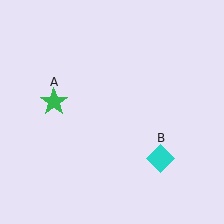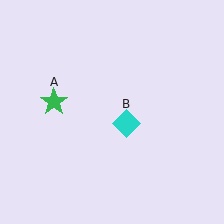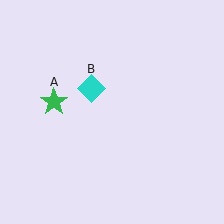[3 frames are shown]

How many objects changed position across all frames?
1 object changed position: cyan diamond (object B).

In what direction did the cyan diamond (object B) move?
The cyan diamond (object B) moved up and to the left.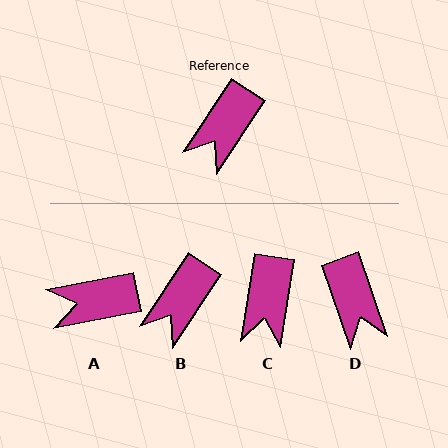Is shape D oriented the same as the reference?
No, it is off by about 52 degrees.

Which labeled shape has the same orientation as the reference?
B.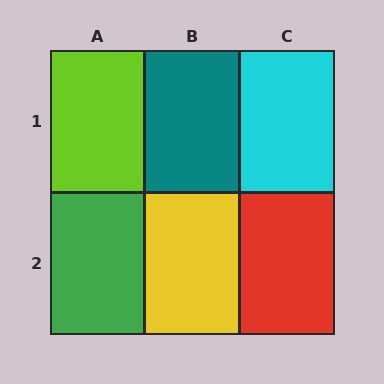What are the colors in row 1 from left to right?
Lime, teal, cyan.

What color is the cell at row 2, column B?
Yellow.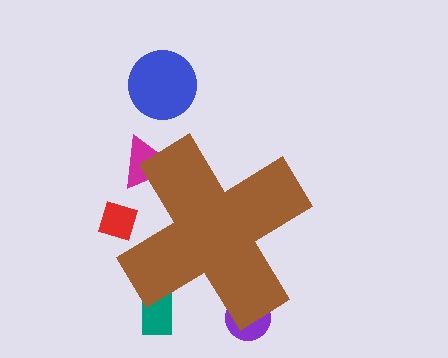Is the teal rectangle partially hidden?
Yes, the teal rectangle is partially hidden behind the brown cross.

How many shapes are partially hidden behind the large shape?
4 shapes are partially hidden.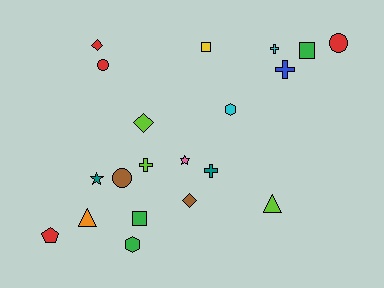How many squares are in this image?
There are 3 squares.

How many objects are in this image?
There are 20 objects.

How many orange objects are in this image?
There is 1 orange object.